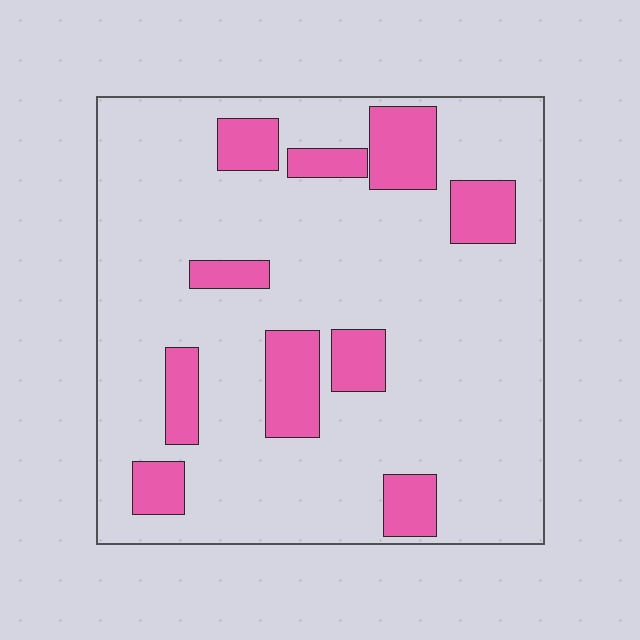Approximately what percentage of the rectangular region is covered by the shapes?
Approximately 20%.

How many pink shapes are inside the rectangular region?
10.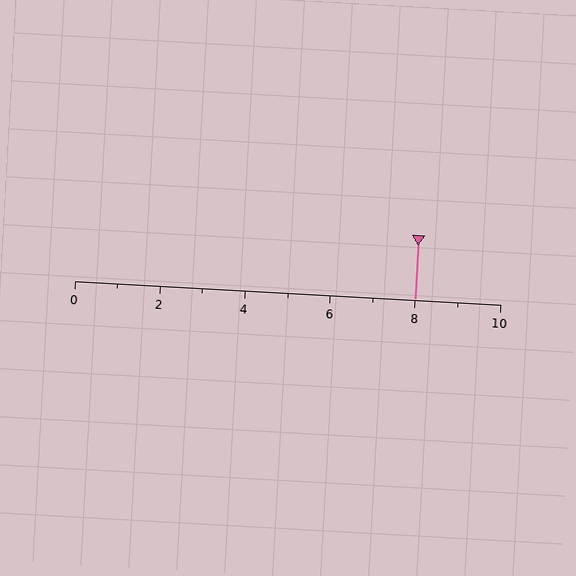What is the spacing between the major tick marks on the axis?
The major ticks are spaced 2 apart.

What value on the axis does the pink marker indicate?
The marker indicates approximately 8.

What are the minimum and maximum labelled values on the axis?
The axis runs from 0 to 10.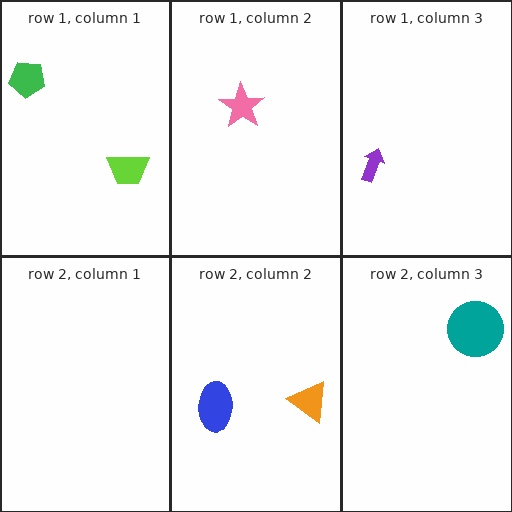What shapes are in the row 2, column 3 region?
The teal circle.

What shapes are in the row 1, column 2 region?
The pink star.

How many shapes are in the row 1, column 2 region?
1.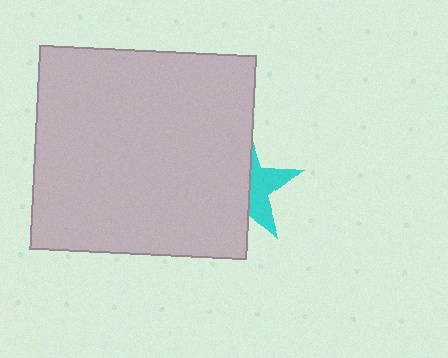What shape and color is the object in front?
The object in front is a light gray rectangle.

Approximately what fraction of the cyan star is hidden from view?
Roughly 61% of the cyan star is hidden behind the light gray rectangle.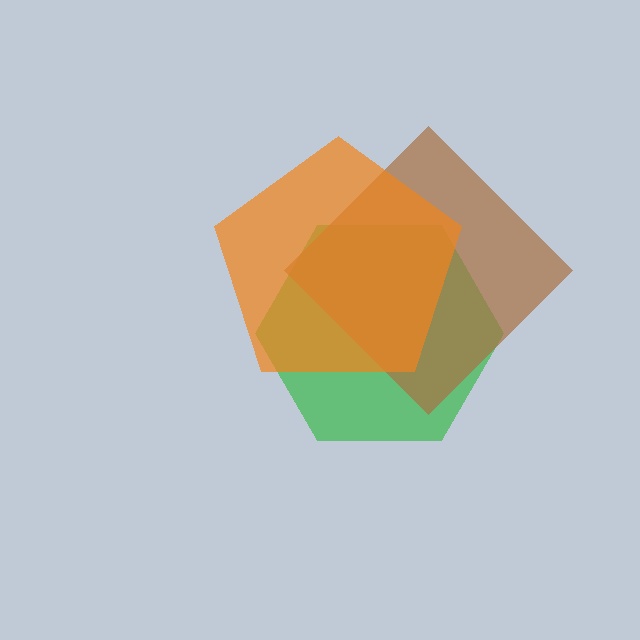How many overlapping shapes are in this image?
There are 3 overlapping shapes in the image.